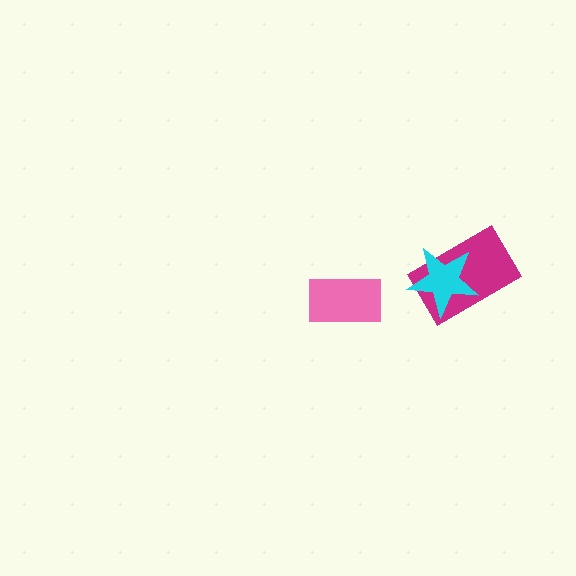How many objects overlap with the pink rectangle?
0 objects overlap with the pink rectangle.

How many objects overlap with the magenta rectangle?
1 object overlaps with the magenta rectangle.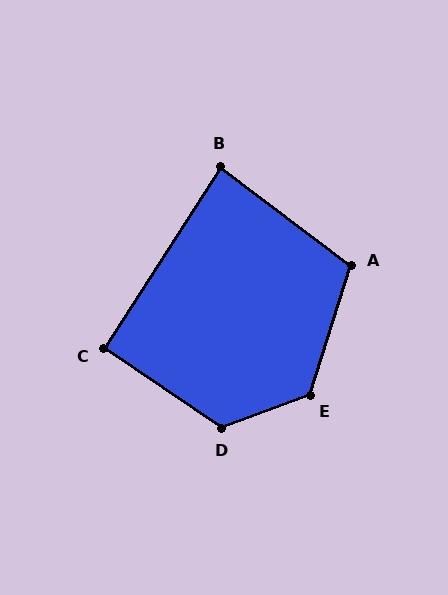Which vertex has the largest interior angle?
E, at approximately 127 degrees.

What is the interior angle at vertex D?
Approximately 126 degrees (obtuse).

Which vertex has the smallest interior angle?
B, at approximately 85 degrees.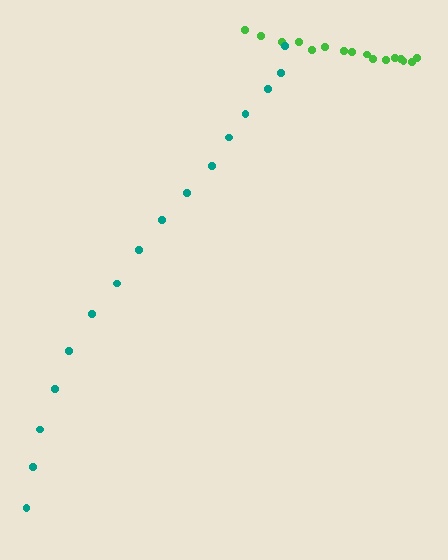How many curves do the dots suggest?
There are 2 distinct paths.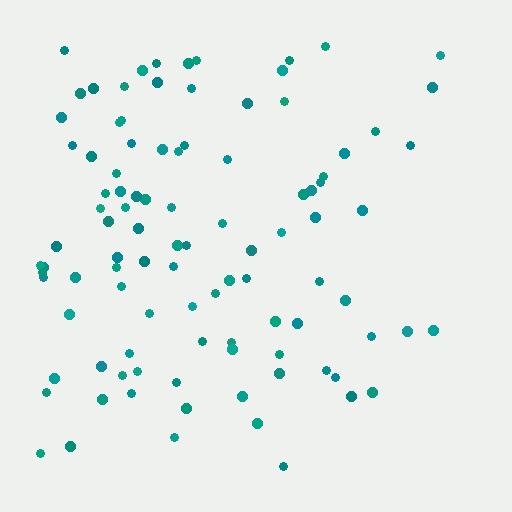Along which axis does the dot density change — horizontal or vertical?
Horizontal.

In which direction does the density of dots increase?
From right to left, with the left side densest.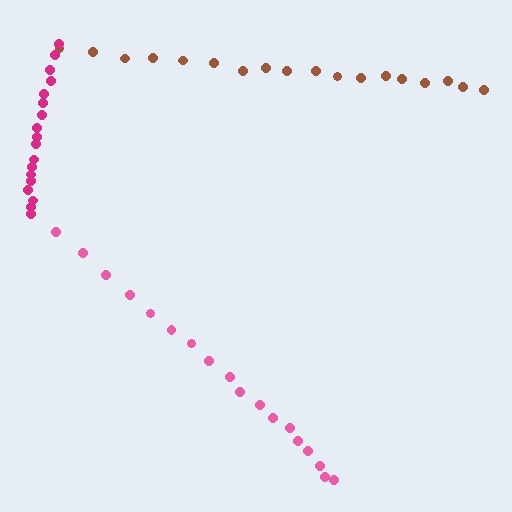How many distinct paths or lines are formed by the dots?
There are 3 distinct paths.